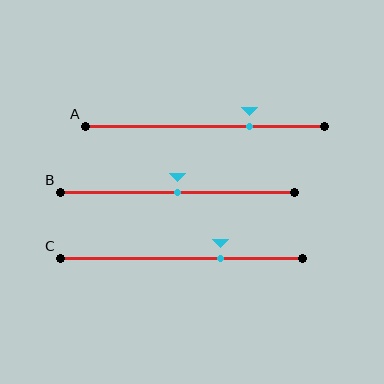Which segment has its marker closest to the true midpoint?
Segment B has its marker closest to the true midpoint.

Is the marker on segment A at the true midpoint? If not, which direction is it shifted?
No, the marker on segment A is shifted to the right by about 19% of the segment length.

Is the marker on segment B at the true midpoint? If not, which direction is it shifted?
Yes, the marker on segment B is at the true midpoint.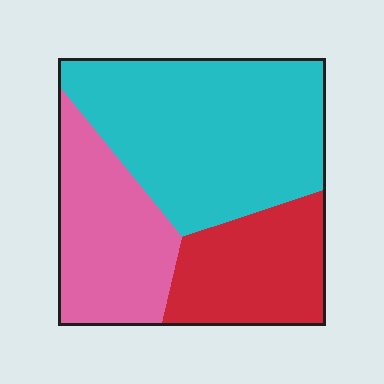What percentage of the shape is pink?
Pink covers 27% of the shape.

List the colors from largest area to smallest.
From largest to smallest: cyan, pink, red.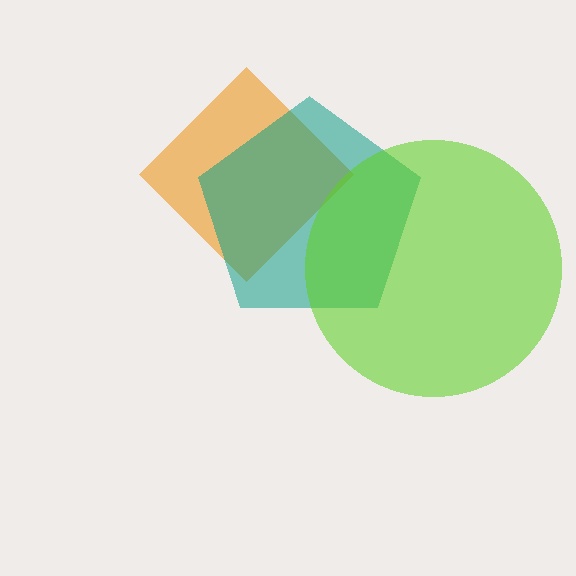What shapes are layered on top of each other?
The layered shapes are: an orange diamond, a teal pentagon, a lime circle.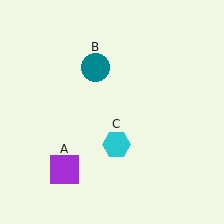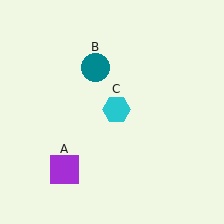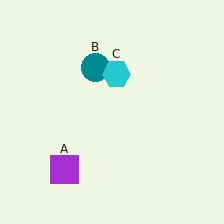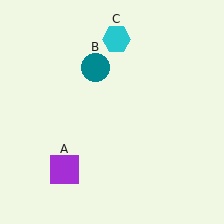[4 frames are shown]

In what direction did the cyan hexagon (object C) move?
The cyan hexagon (object C) moved up.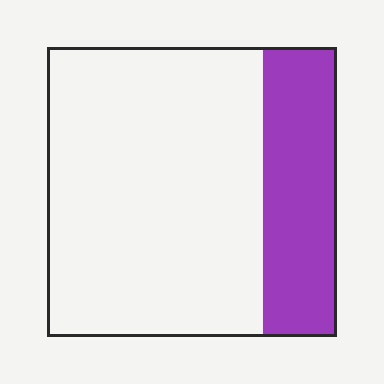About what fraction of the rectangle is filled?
About one quarter (1/4).